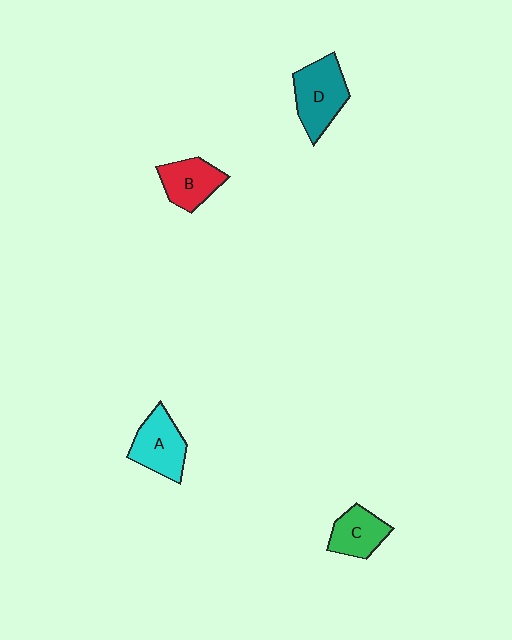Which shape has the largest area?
Shape D (teal).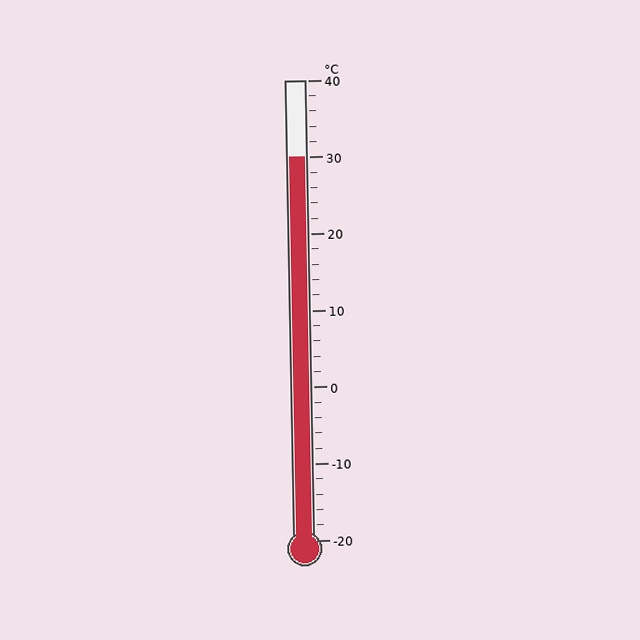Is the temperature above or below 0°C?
The temperature is above 0°C.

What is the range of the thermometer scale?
The thermometer scale ranges from -20°C to 40°C.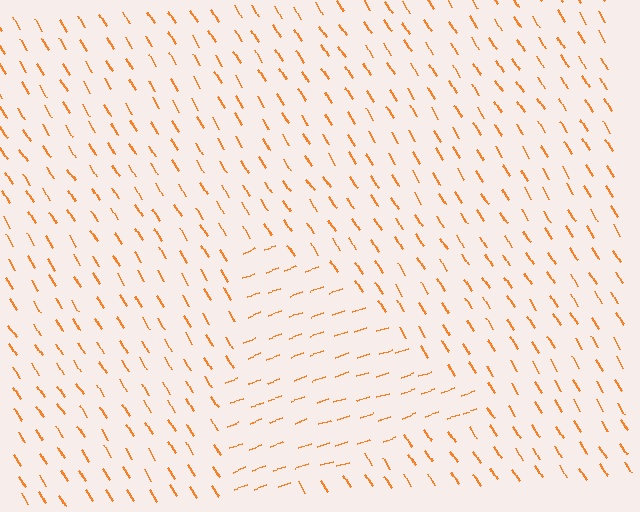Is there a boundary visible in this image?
Yes, there is a texture boundary formed by a change in line orientation.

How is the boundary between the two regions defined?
The boundary is defined purely by a change in line orientation (approximately 77 degrees difference). All lines are the same color and thickness.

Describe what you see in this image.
The image is filled with small orange line segments. A triangle region in the image has lines oriented differently from the surrounding lines, creating a visible texture boundary.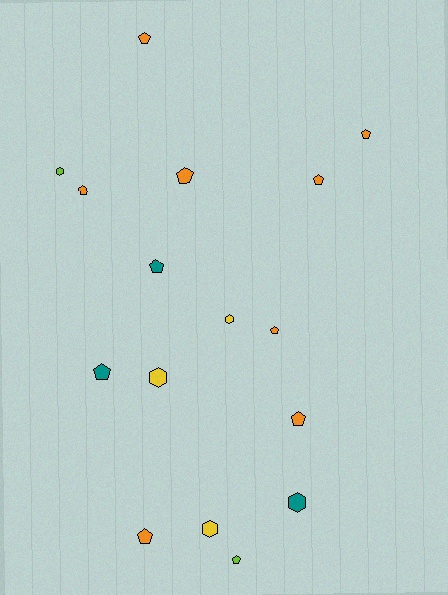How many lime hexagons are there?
There is 1 lime hexagon.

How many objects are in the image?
There are 16 objects.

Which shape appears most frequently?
Pentagon, with 11 objects.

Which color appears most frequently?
Orange, with 8 objects.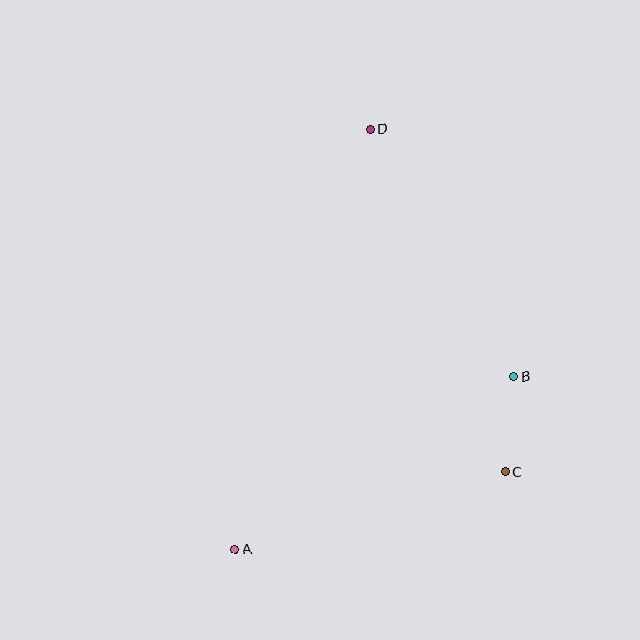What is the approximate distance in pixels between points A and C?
The distance between A and C is approximately 281 pixels.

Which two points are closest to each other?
Points B and C are closest to each other.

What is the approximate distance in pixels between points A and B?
The distance between A and B is approximately 328 pixels.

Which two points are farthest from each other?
Points A and D are farthest from each other.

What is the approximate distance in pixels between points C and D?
The distance between C and D is approximately 369 pixels.